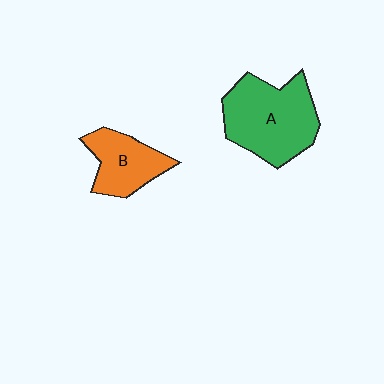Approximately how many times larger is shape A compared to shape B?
Approximately 1.7 times.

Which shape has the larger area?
Shape A (green).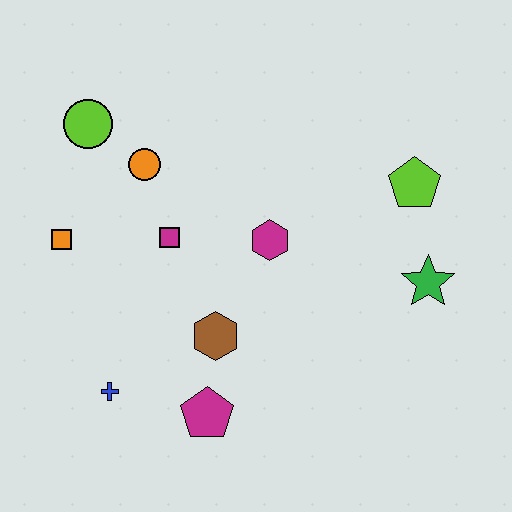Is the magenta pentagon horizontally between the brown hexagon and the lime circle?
Yes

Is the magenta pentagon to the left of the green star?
Yes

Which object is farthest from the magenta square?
The green star is farthest from the magenta square.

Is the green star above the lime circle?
No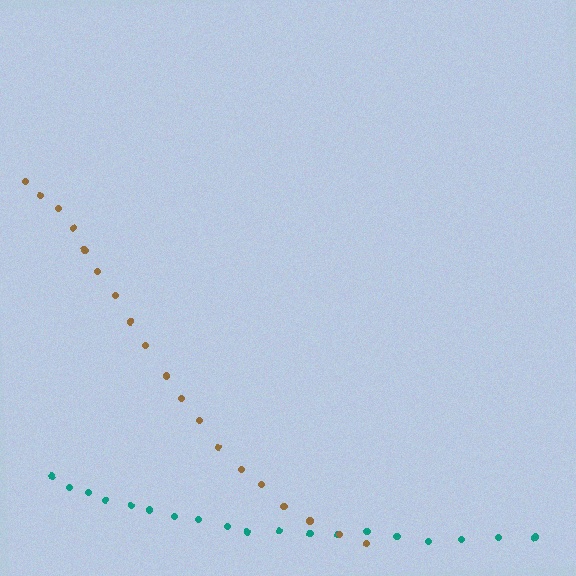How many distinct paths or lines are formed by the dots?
There are 2 distinct paths.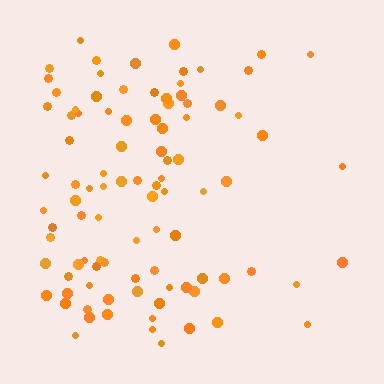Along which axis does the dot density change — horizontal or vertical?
Horizontal.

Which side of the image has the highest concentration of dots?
The left.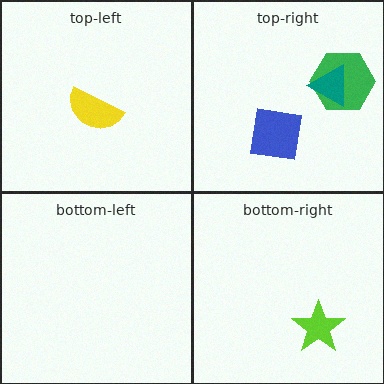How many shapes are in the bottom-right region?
1.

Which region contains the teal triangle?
The top-right region.